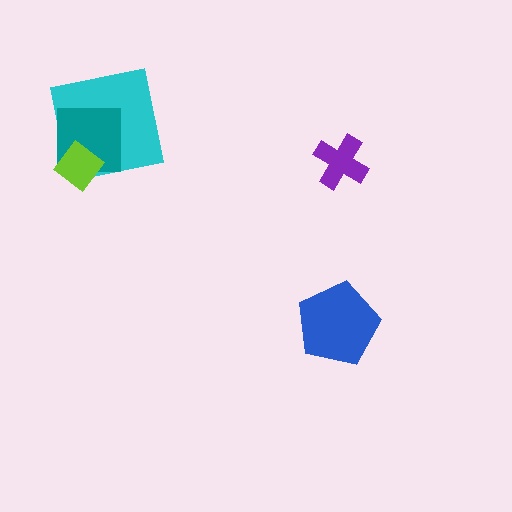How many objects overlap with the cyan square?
2 objects overlap with the cyan square.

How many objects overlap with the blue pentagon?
0 objects overlap with the blue pentagon.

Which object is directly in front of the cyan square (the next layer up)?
The teal square is directly in front of the cyan square.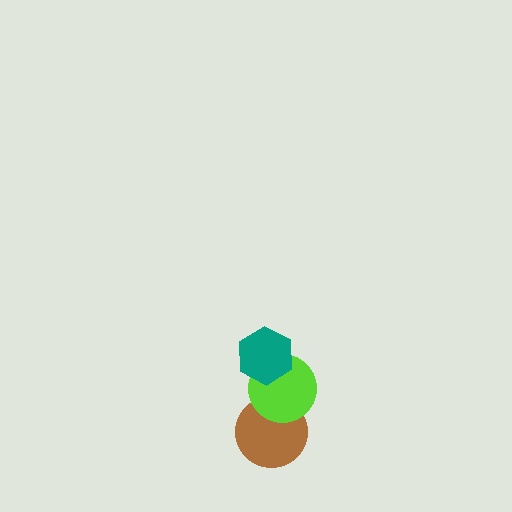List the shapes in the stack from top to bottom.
From top to bottom: the teal hexagon, the lime circle, the brown circle.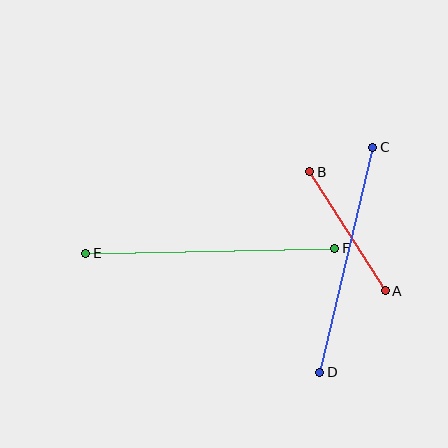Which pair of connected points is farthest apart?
Points E and F are farthest apart.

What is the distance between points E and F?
The distance is approximately 249 pixels.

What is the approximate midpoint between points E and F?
The midpoint is at approximately (210, 251) pixels.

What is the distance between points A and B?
The distance is approximately 141 pixels.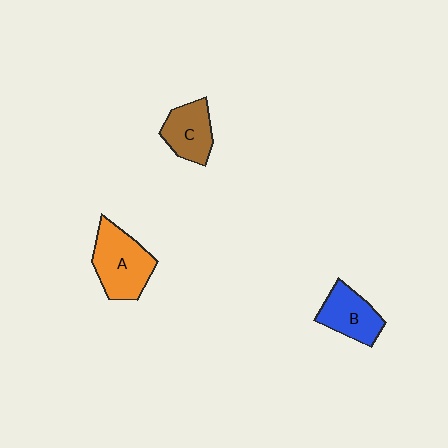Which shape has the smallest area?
Shape C (brown).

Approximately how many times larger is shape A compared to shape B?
Approximately 1.3 times.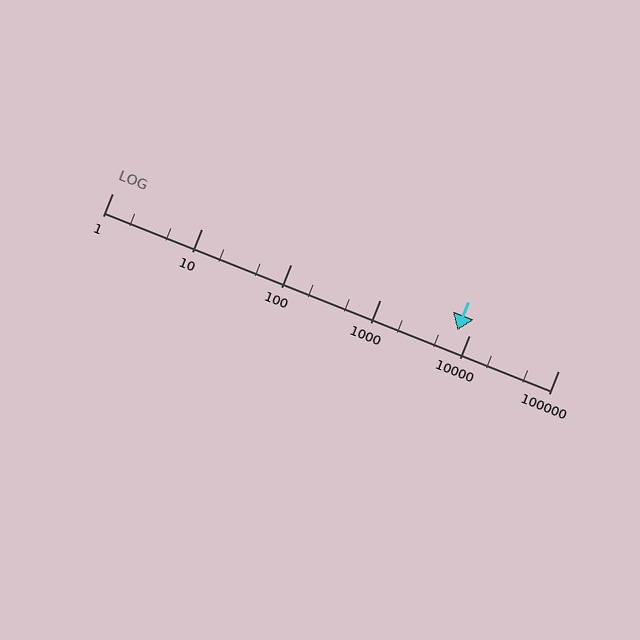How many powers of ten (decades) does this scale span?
The scale spans 5 decades, from 1 to 100000.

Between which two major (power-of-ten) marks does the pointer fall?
The pointer is between 1000 and 10000.